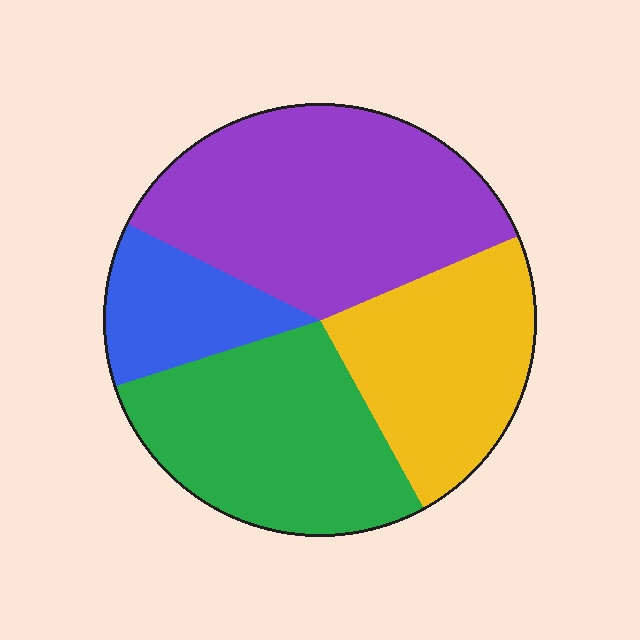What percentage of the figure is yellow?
Yellow takes up about one quarter (1/4) of the figure.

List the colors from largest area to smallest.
From largest to smallest: purple, green, yellow, blue.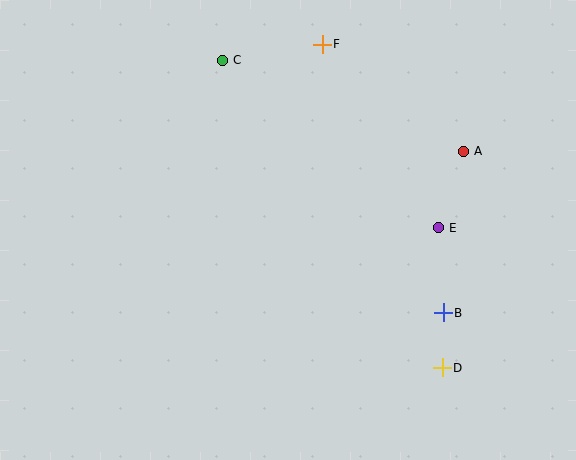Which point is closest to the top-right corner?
Point A is closest to the top-right corner.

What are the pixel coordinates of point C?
Point C is at (222, 60).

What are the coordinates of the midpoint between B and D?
The midpoint between B and D is at (443, 340).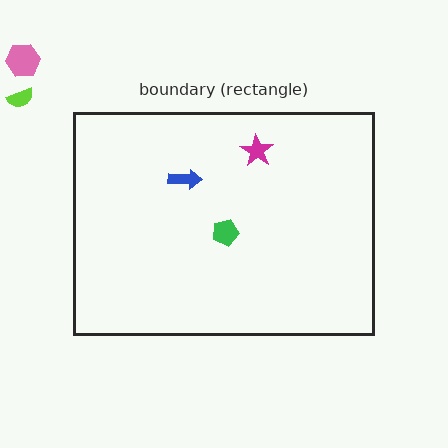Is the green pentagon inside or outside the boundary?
Inside.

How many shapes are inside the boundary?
3 inside, 2 outside.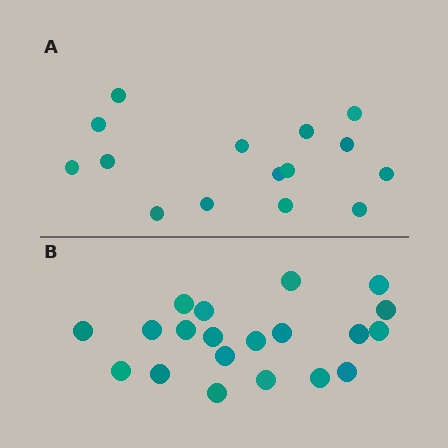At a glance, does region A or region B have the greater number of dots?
Region B (the bottom region) has more dots.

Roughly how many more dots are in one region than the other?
Region B has about 5 more dots than region A.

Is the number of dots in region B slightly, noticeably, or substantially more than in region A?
Region B has noticeably more, but not dramatically so. The ratio is roughly 1.3 to 1.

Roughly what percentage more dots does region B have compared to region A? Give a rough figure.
About 35% more.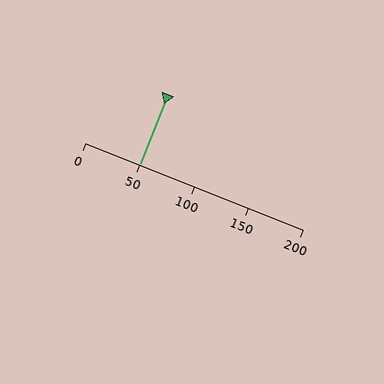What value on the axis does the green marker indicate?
The marker indicates approximately 50.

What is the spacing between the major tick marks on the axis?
The major ticks are spaced 50 apart.